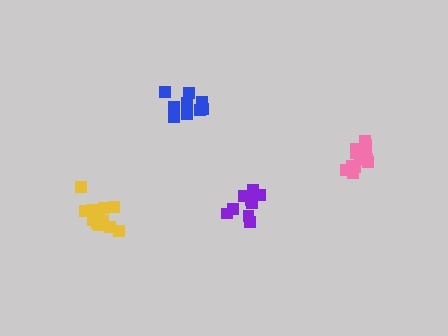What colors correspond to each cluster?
The clusters are colored: purple, blue, yellow, pink.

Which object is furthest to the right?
The pink cluster is rightmost.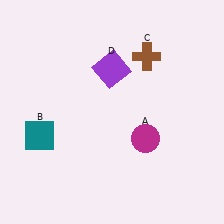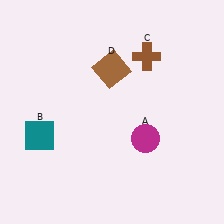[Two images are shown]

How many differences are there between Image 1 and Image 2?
There is 1 difference between the two images.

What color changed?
The square (D) changed from purple in Image 1 to brown in Image 2.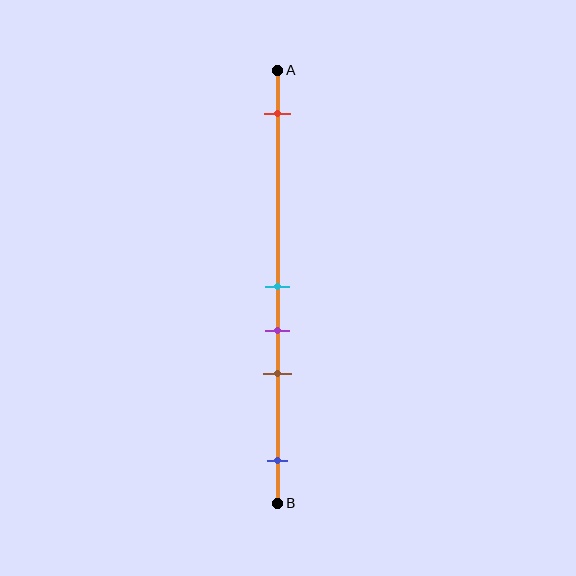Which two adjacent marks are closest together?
The cyan and purple marks are the closest adjacent pair.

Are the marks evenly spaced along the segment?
No, the marks are not evenly spaced.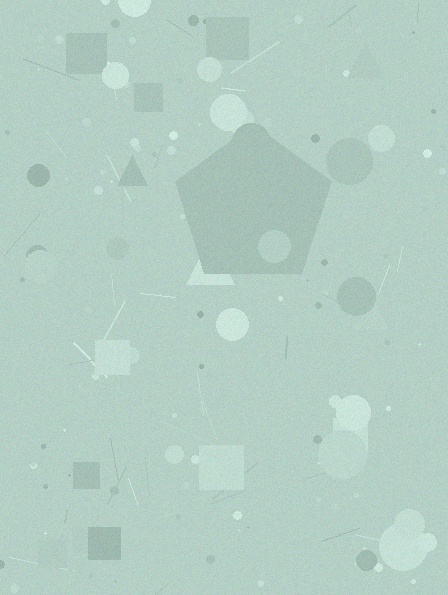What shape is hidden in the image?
A pentagon is hidden in the image.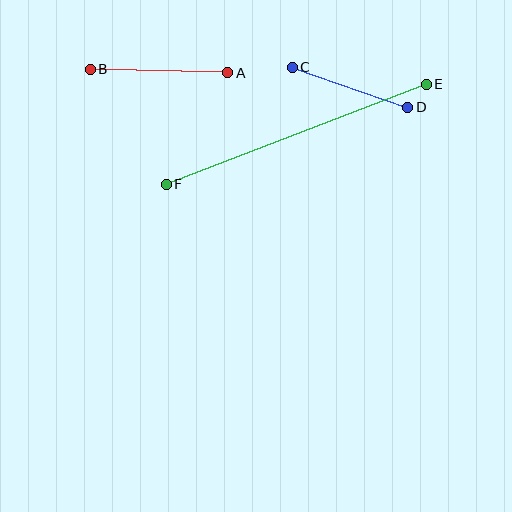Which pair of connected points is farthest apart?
Points E and F are farthest apart.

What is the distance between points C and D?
The distance is approximately 122 pixels.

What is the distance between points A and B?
The distance is approximately 138 pixels.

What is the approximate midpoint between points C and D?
The midpoint is at approximately (350, 87) pixels.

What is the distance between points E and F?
The distance is approximately 278 pixels.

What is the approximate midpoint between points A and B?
The midpoint is at approximately (159, 71) pixels.